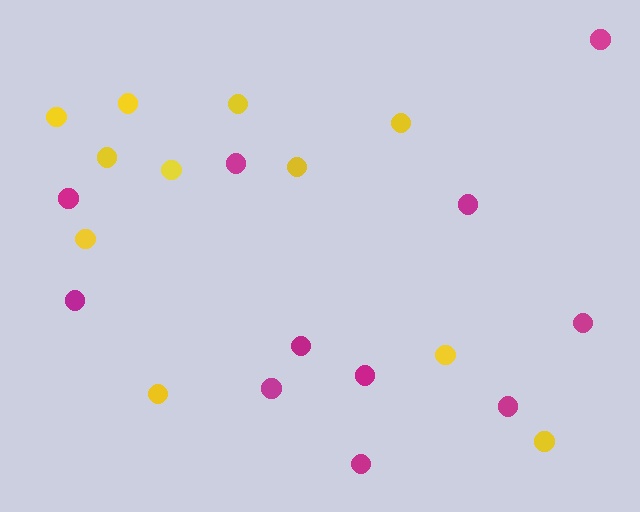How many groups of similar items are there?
There are 2 groups: one group of yellow circles (11) and one group of magenta circles (11).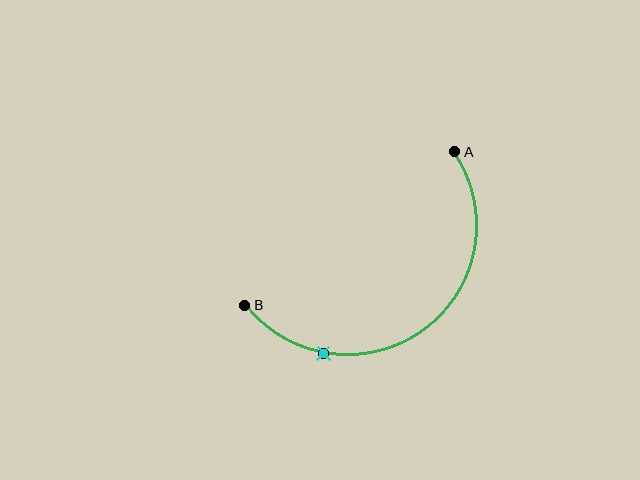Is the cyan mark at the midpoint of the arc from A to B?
No. The cyan mark lies on the arc but is closer to endpoint B. The arc midpoint would be at the point on the curve equidistant along the arc from both A and B.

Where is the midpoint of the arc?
The arc midpoint is the point on the curve farthest from the straight line joining A and B. It sits below and to the right of that line.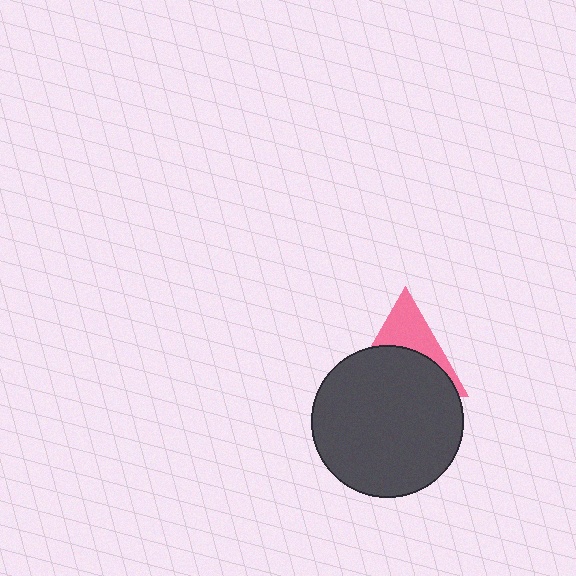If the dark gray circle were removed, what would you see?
You would see the complete pink triangle.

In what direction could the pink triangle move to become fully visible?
The pink triangle could move up. That would shift it out from behind the dark gray circle entirely.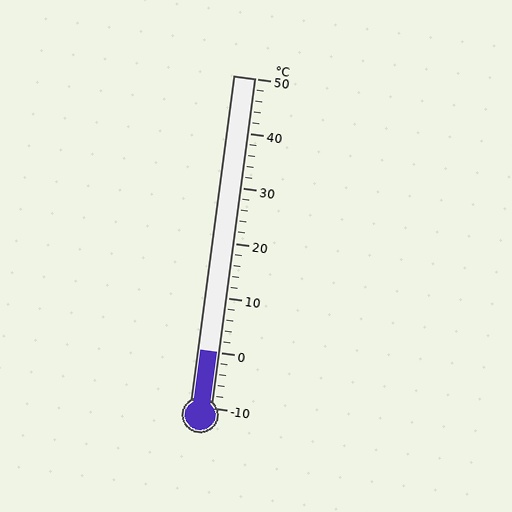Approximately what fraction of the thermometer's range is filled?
The thermometer is filled to approximately 15% of its range.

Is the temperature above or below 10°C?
The temperature is below 10°C.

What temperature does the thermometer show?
The thermometer shows approximately 0°C.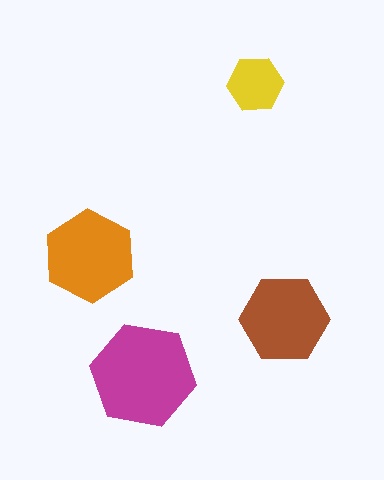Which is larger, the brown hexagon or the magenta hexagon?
The magenta one.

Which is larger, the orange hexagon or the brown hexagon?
The orange one.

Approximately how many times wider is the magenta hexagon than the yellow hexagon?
About 2 times wider.